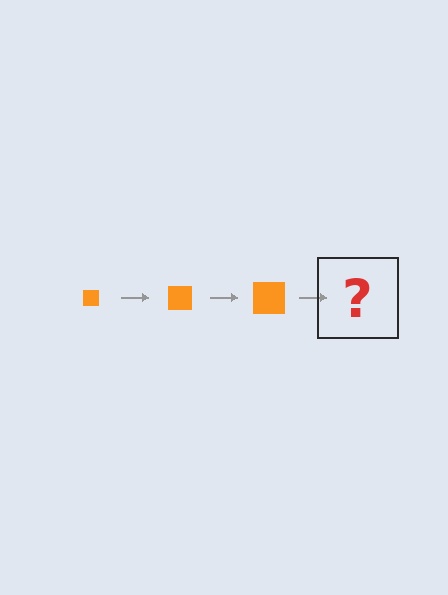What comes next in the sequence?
The next element should be an orange square, larger than the previous one.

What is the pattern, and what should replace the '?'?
The pattern is that the square gets progressively larger each step. The '?' should be an orange square, larger than the previous one.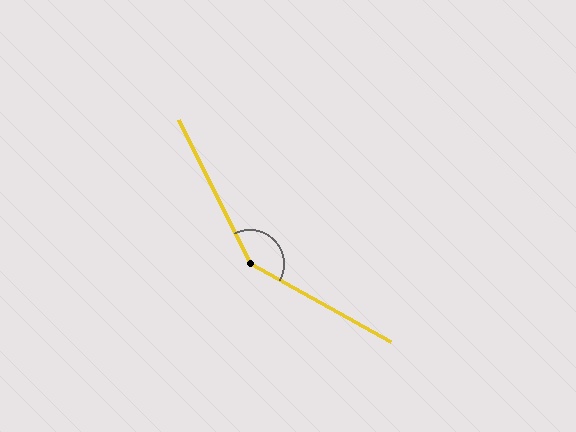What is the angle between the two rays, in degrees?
Approximately 145 degrees.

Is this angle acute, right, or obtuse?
It is obtuse.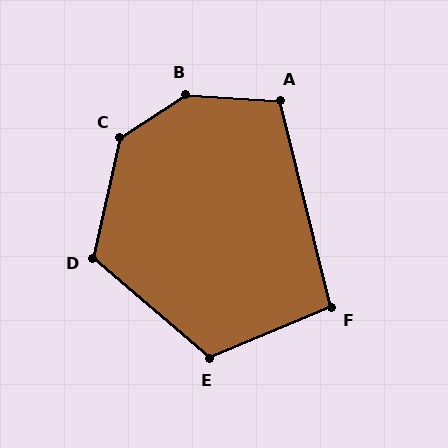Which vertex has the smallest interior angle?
F, at approximately 99 degrees.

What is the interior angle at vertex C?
Approximately 136 degrees (obtuse).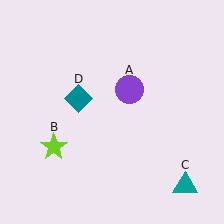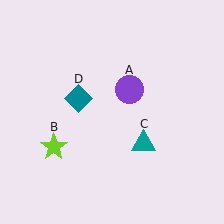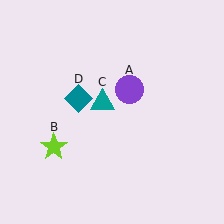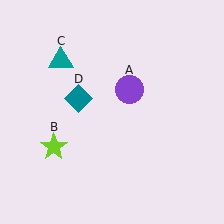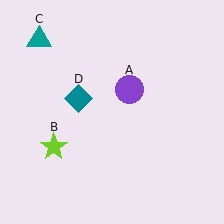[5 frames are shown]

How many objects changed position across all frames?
1 object changed position: teal triangle (object C).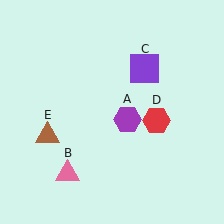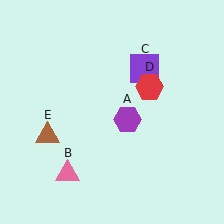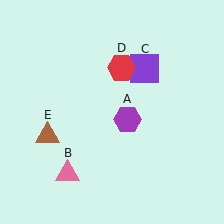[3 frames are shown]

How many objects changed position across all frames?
1 object changed position: red hexagon (object D).